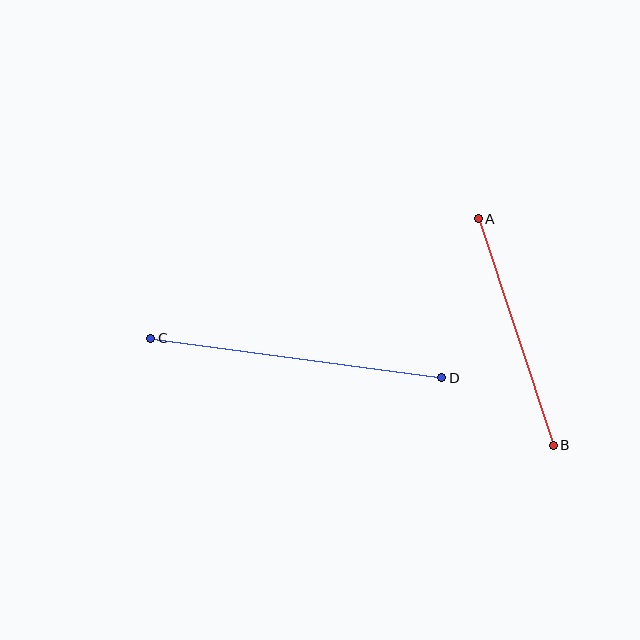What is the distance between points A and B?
The distance is approximately 239 pixels.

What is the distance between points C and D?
The distance is approximately 294 pixels.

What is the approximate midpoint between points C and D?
The midpoint is at approximately (296, 358) pixels.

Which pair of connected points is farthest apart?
Points C and D are farthest apart.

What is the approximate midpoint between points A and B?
The midpoint is at approximately (516, 332) pixels.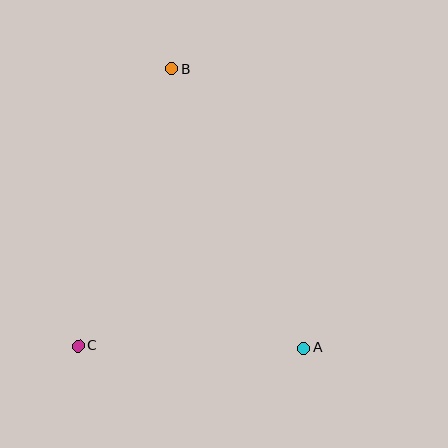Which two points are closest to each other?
Points A and C are closest to each other.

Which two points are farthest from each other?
Points A and B are farthest from each other.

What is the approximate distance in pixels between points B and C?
The distance between B and C is approximately 293 pixels.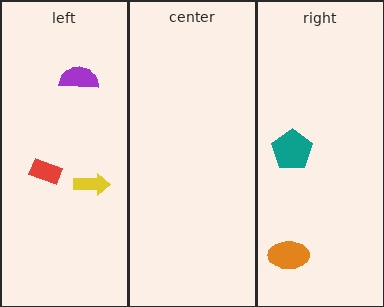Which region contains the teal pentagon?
The right region.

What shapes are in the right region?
The teal pentagon, the orange ellipse.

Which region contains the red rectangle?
The left region.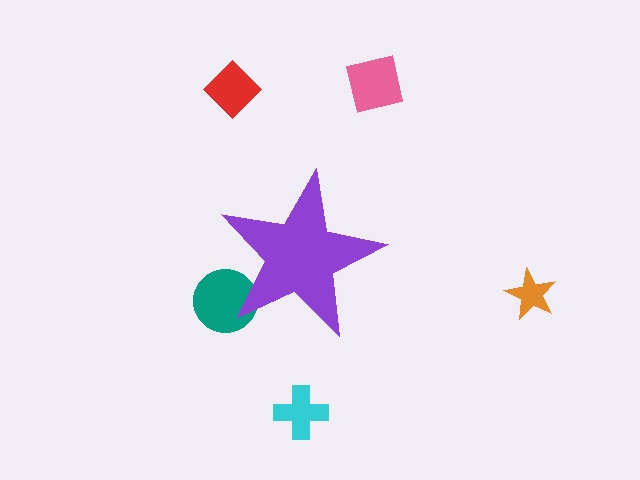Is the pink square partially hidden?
No, the pink square is fully visible.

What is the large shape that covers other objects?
A purple star.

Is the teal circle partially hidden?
Yes, the teal circle is partially hidden behind the purple star.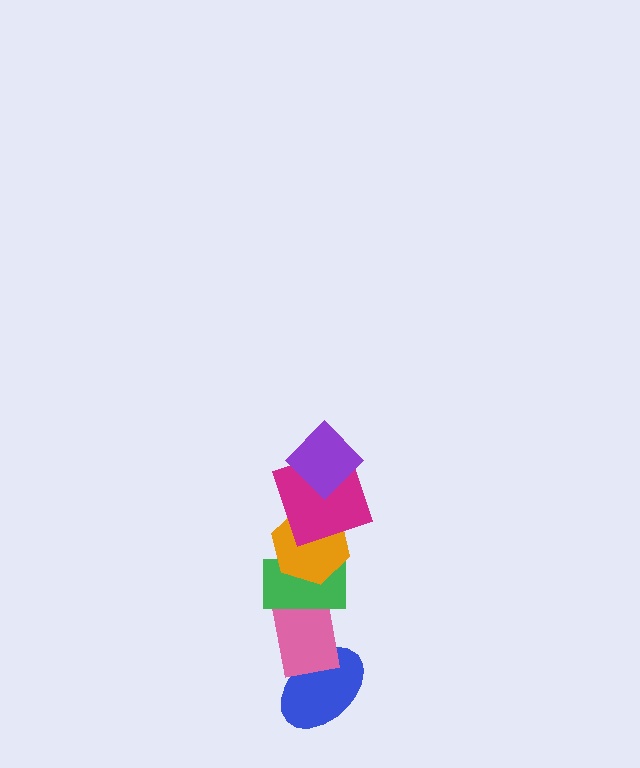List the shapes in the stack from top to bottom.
From top to bottom: the purple diamond, the magenta square, the orange hexagon, the green rectangle, the pink rectangle, the blue ellipse.